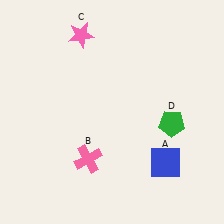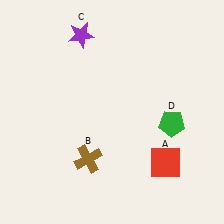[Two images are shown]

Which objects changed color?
A changed from blue to red. B changed from pink to brown. C changed from pink to purple.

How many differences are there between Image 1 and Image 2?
There are 3 differences between the two images.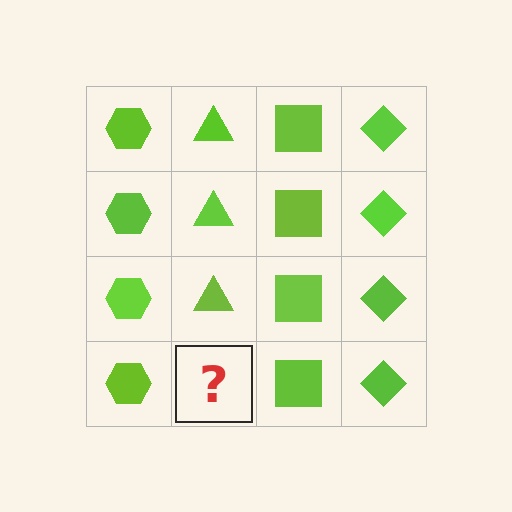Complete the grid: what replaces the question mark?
The question mark should be replaced with a lime triangle.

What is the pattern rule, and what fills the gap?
The rule is that each column has a consistent shape. The gap should be filled with a lime triangle.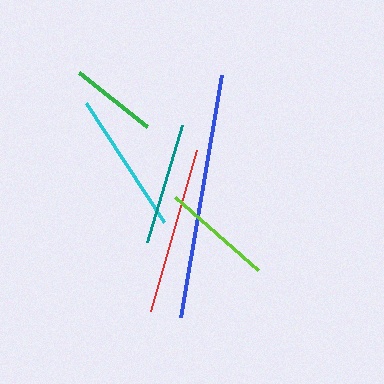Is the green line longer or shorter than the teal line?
The teal line is longer than the green line.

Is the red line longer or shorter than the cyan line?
The red line is longer than the cyan line.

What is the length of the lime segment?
The lime segment is approximately 110 pixels long.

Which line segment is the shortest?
The green line is the shortest at approximately 87 pixels.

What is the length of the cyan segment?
The cyan segment is approximately 142 pixels long.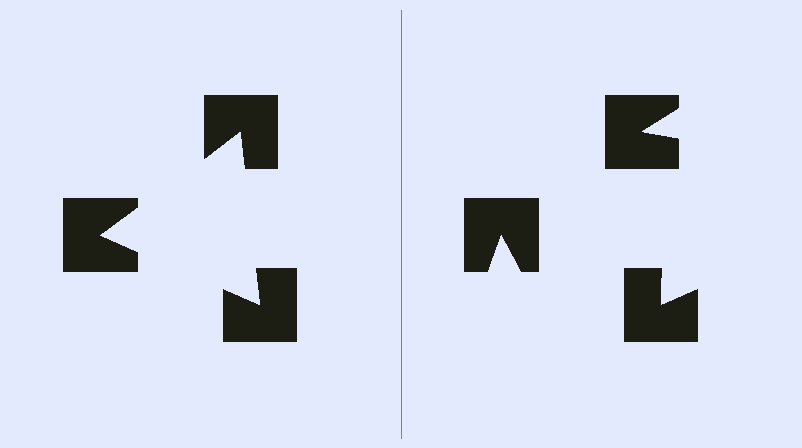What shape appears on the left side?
An illusory triangle.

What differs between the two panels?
The notched squares are positioned identically on both sides; only the wedge orientations differ. On the left they align to a triangle; on the right they are misaligned.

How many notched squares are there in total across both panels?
6 — 3 on each side.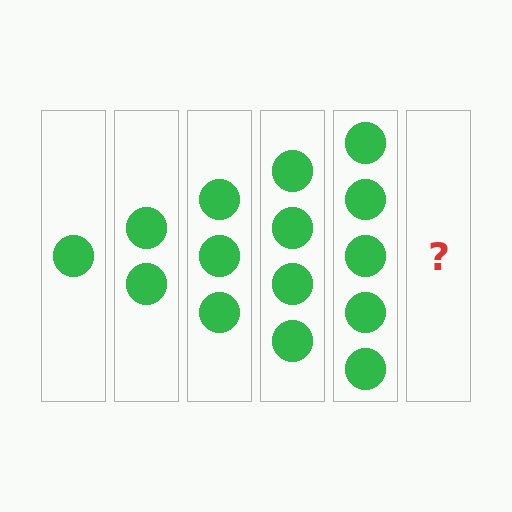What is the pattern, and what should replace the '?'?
The pattern is that each step adds one more circle. The '?' should be 6 circles.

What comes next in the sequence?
The next element should be 6 circles.